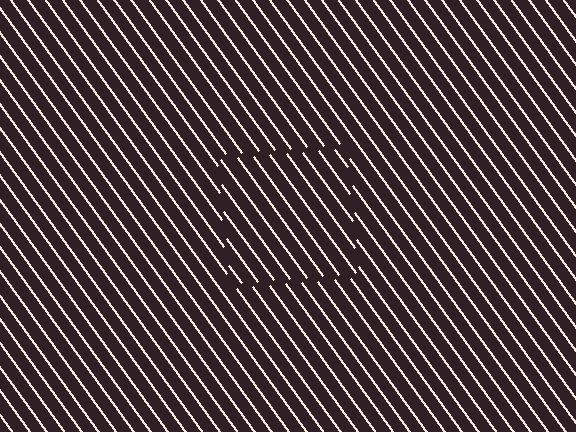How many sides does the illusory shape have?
4 sides — the line-ends trace a square.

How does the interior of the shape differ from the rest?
The interior of the shape contains the same grating, shifted by half a period — the contour is defined by the phase discontinuity where line-ends from the inner and outer gratings abut.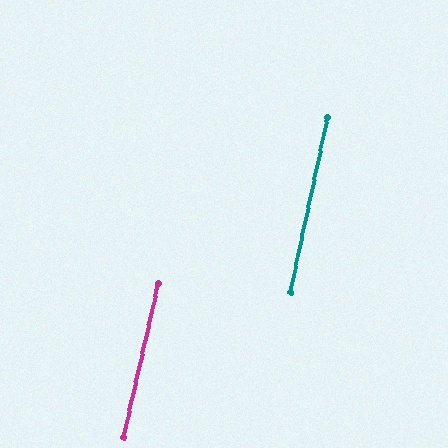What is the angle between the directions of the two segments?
Approximately 1 degree.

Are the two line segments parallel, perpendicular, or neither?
Parallel — their directions differ by only 0.8°.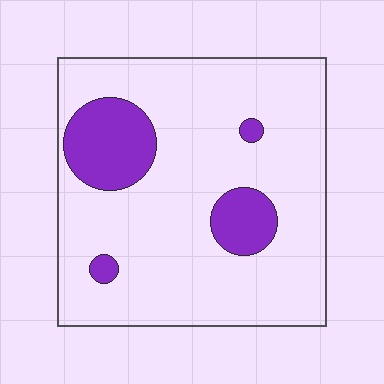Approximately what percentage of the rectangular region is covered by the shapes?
Approximately 15%.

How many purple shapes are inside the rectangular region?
4.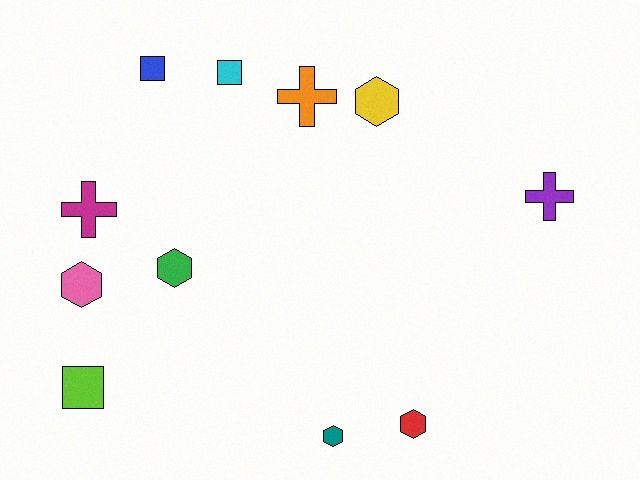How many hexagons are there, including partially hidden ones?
There are 5 hexagons.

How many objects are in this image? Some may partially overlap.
There are 11 objects.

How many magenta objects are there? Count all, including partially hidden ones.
There is 1 magenta object.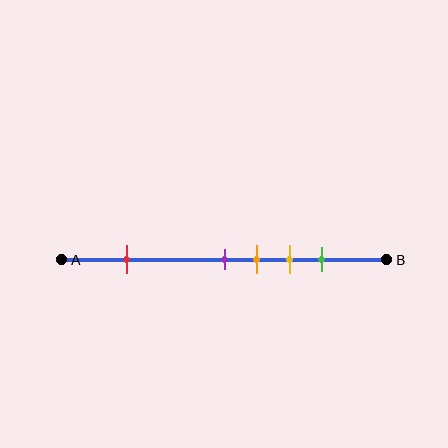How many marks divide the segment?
There are 5 marks dividing the segment.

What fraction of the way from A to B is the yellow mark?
The yellow mark is approximately 70% (0.7) of the way from A to B.